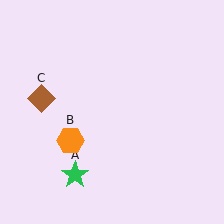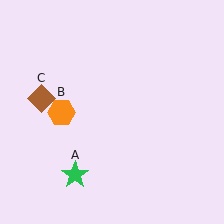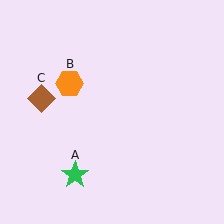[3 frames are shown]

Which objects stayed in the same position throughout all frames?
Green star (object A) and brown diamond (object C) remained stationary.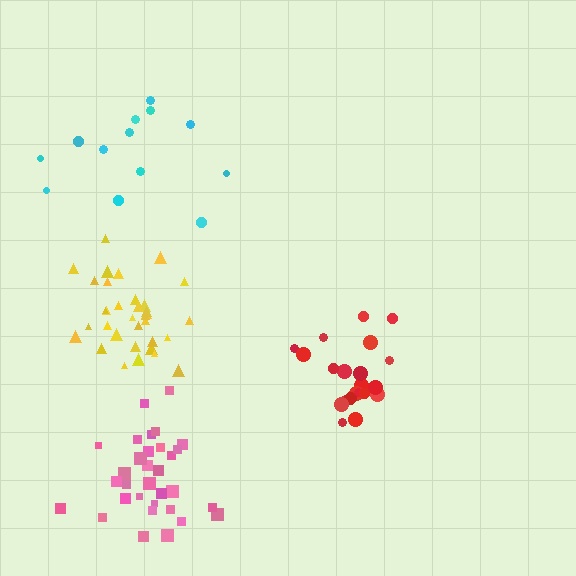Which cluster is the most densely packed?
Yellow.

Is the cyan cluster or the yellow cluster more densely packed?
Yellow.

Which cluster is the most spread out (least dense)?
Cyan.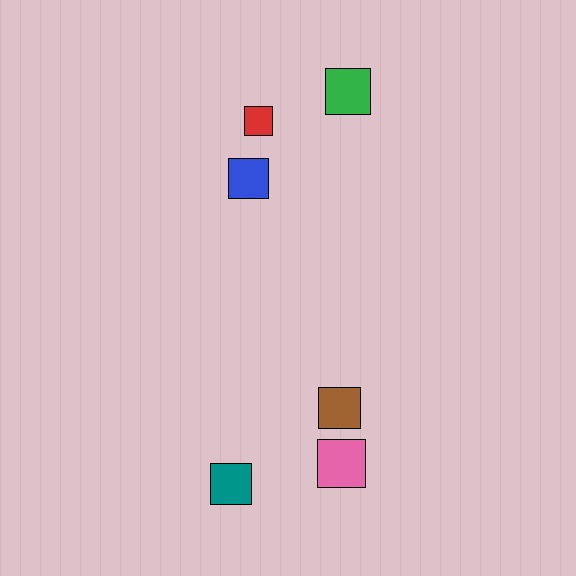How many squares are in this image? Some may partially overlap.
There are 6 squares.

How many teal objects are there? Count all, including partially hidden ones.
There is 1 teal object.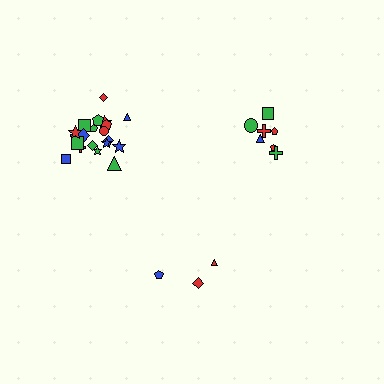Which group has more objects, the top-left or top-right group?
The top-left group.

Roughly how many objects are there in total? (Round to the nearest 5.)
Roughly 30 objects in total.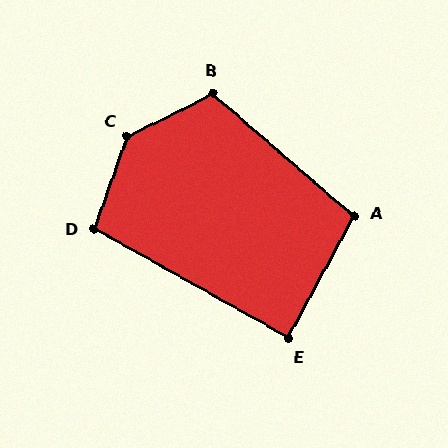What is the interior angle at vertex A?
Approximately 102 degrees (obtuse).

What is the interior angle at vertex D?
Approximately 99 degrees (obtuse).